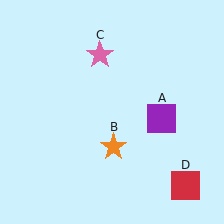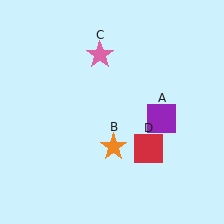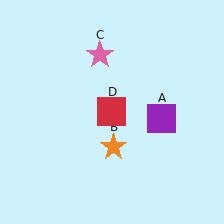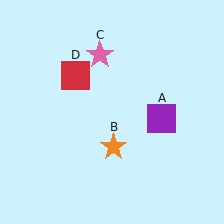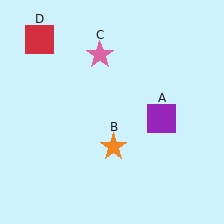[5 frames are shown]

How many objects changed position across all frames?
1 object changed position: red square (object D).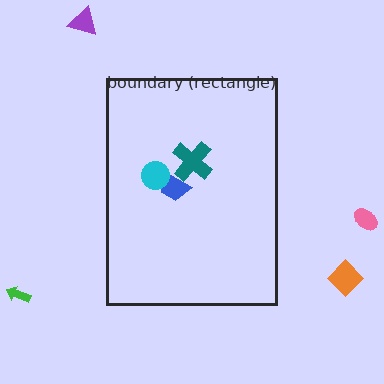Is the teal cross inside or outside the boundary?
Inside.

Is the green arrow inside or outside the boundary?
Outside.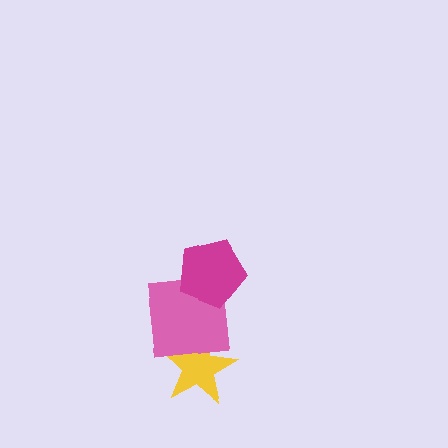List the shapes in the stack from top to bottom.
From top to bottom: the magenta pentagon, the pink square, the yellow star.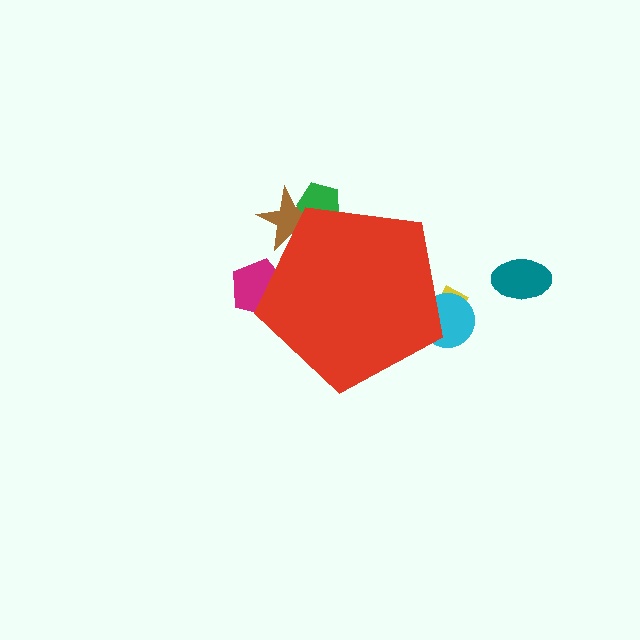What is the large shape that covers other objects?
A red pentagon.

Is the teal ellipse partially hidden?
No, the teal ellipse is fully visible.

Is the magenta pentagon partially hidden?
Yes, the magenta pentagon is partially hidden behind the red pentagon.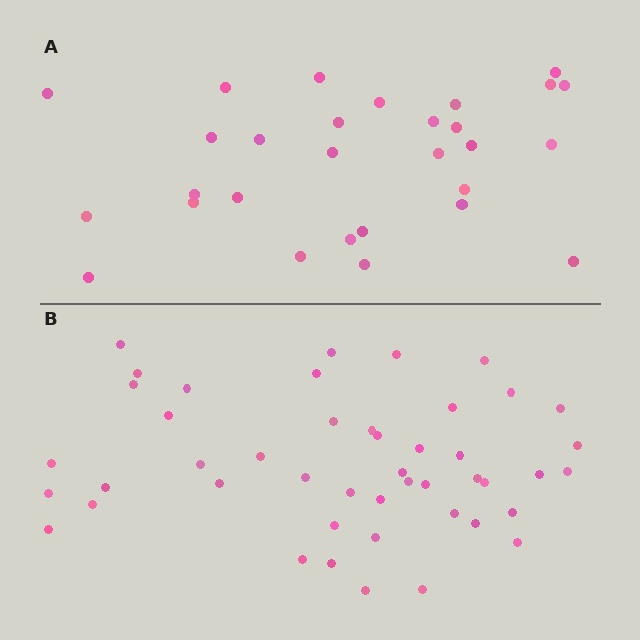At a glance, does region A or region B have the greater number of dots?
Region B (the bottom region) has more dots.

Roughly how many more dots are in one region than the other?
Region B has approximately 15 more dots than region A.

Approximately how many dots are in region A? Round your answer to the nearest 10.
About 30 dots. (The exact count is 29, which rounds to 30.)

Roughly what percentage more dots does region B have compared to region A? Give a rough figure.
About 60% more.